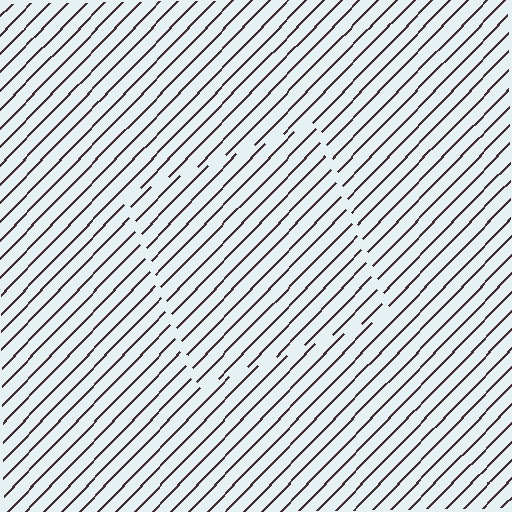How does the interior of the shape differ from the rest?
The interior of the shape contains the same grating, shifted by half a period — the contour is defined by the phase discontinuity where line-ends from the inner and outer gratings abut.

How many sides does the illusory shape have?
4 sides — the line-ends trace a square.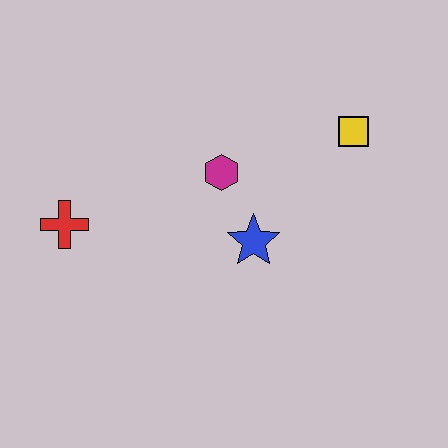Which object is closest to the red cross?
The magenta hexagon is closest to the red cross.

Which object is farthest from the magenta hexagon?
The red cross is farthest from the magenta hexagon.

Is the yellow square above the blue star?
Yes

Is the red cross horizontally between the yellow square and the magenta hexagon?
No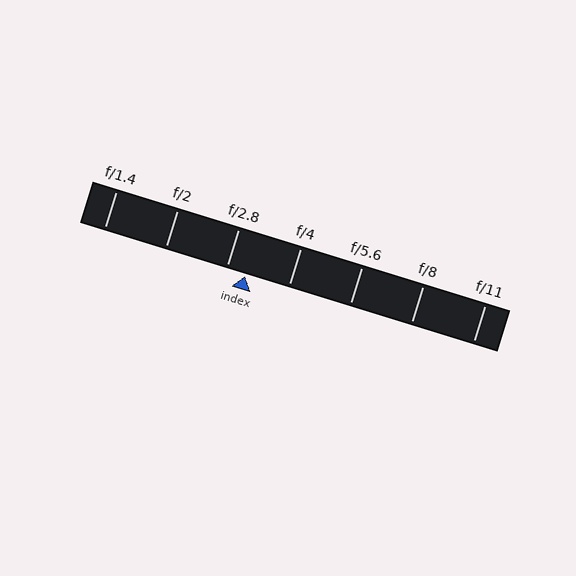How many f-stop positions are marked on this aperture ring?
There are 7 f-stop positions marked.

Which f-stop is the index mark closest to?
The index mark is closest to f/2.8.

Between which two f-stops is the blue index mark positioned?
The index mark is between f/2.8 and f/4.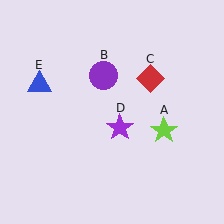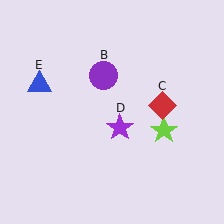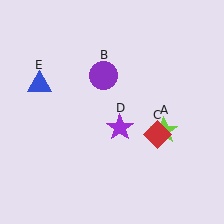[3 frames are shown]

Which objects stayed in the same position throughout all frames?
Lime star (object A) and purple circle (object B) and purple star (object D) and blue triangle (object E) remained stationary.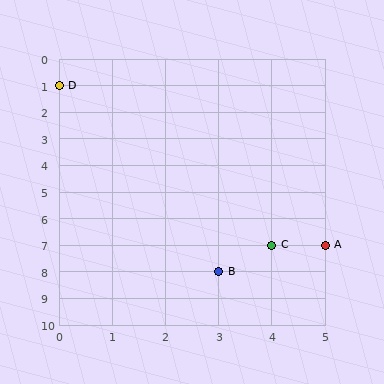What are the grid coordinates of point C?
Point C is at grid coordinates (4, 7).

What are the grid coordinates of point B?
Point B is at grid coordinates (3, 8).